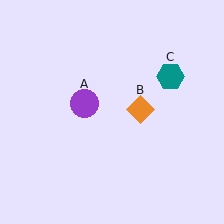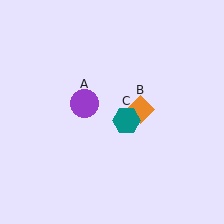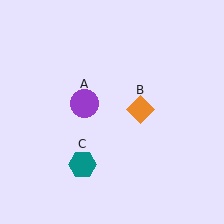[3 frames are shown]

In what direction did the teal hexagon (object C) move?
The teal hexagon (object C) moved down and to the left.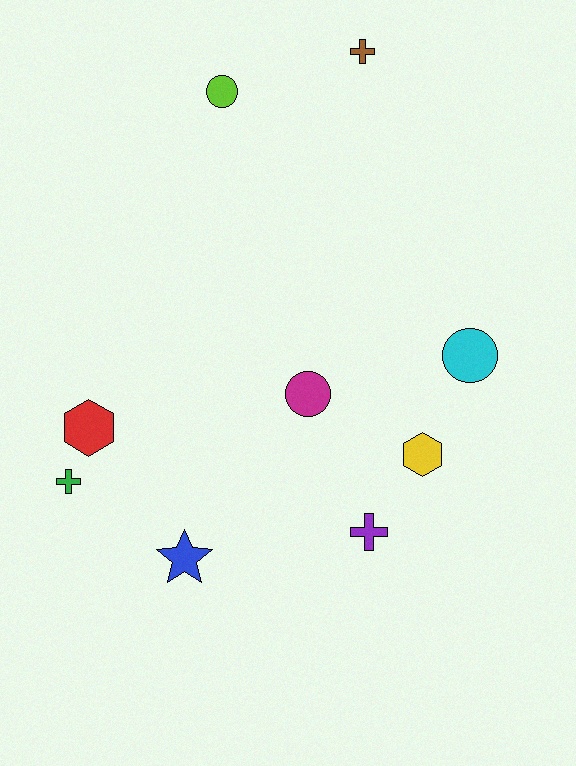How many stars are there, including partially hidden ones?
There is 1 star.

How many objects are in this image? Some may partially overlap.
There are 9 objects.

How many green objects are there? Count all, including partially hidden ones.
There is 1 green object.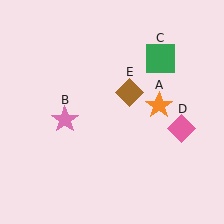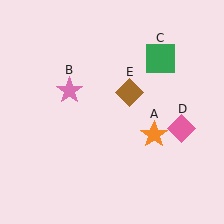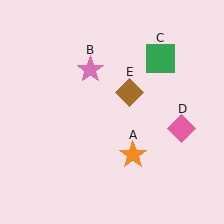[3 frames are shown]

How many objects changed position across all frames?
2 objects changed position: orange star (object A), pink star (object B).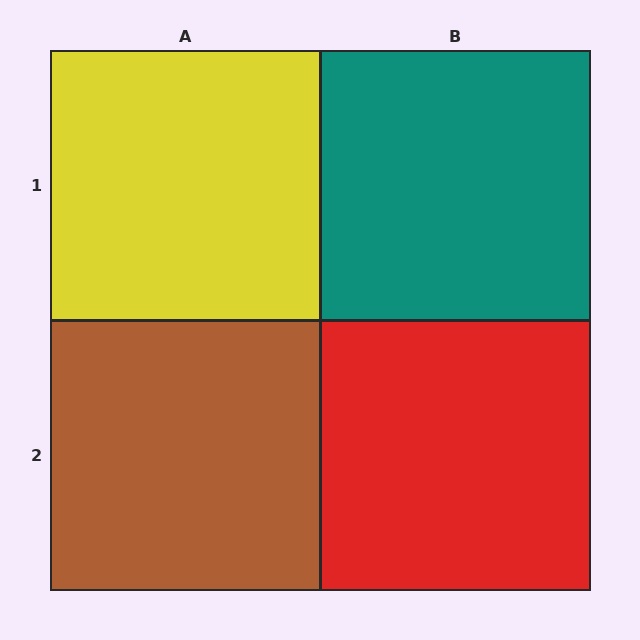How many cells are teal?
1 cell is teal.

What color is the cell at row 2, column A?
Brown.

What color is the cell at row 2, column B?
Red.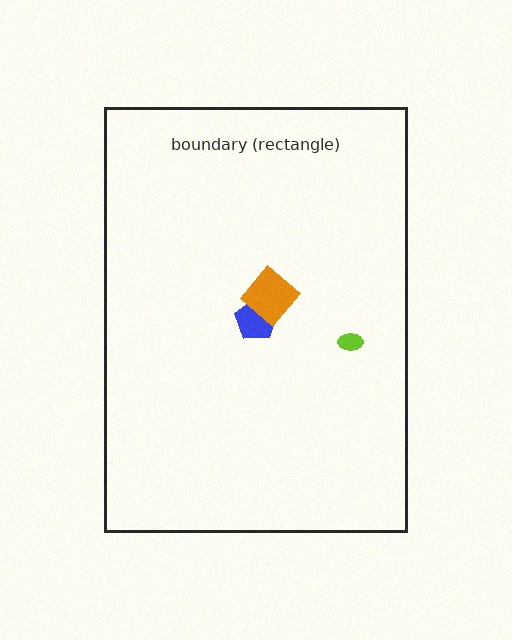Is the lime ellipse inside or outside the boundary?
Inside.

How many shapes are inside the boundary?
3 inside, 0 outside.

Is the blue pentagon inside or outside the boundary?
Inside.